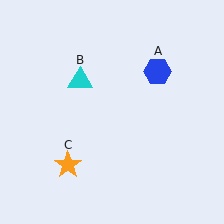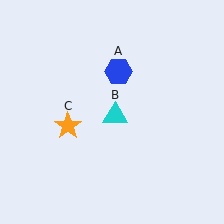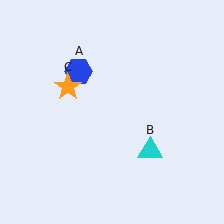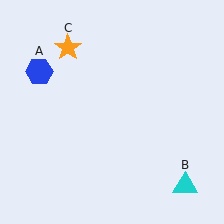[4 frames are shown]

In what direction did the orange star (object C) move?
The orange star (object C) moved up.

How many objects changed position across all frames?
3 objects changed position: blue hexagon (object A), cyan triangle (object B), orange star (object C).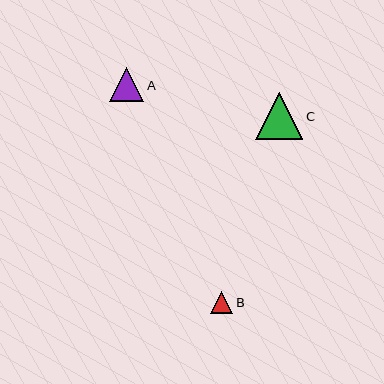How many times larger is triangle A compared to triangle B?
Triangle A is approximately 1.5 times the size of triangle B.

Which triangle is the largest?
Triangle C is the largest with a size of approximately 47 pixels.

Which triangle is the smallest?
Triangle B is the smallest with a size of approximately 23 pixels.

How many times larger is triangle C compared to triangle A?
Triangle C is approximately 1.4 times the size of triangle A.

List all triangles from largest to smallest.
From largest to smallest: C, A, B.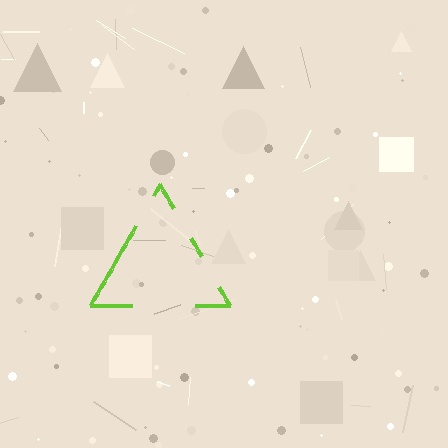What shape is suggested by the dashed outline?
The dashed outline suggests a triangle.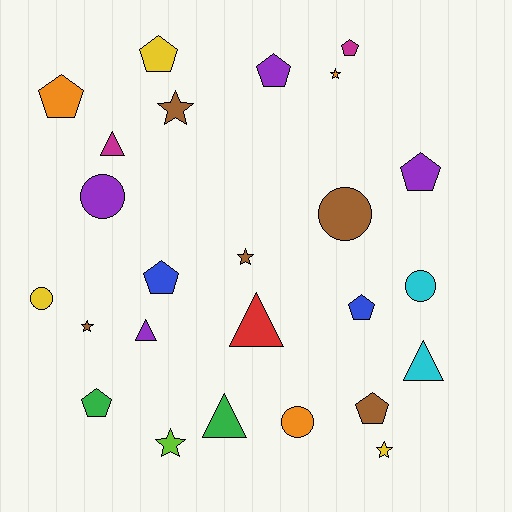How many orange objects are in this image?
There are 3 orange objects.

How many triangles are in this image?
There are 5 triangles.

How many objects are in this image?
There are 25 objects.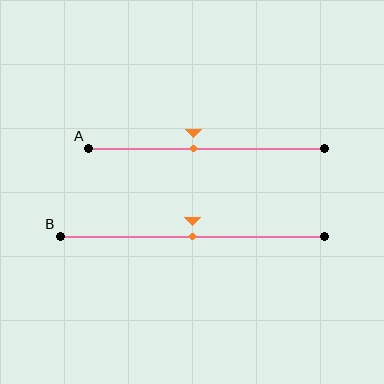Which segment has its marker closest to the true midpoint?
Segment B has its marker closest to the true midpoint.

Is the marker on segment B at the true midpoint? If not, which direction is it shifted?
Yes, the marker on segment B is at the true midpoint.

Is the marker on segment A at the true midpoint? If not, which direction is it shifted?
No, the marker on segment A is shifted to the left by about 5% of the segment length.